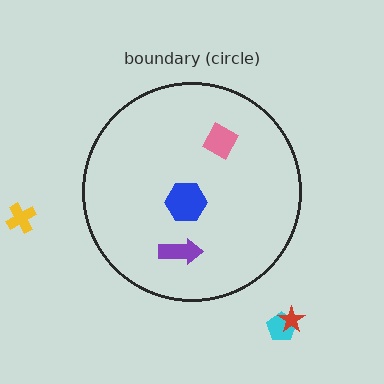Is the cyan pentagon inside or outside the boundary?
Outside.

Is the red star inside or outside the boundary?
Outside.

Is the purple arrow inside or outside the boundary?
Inside.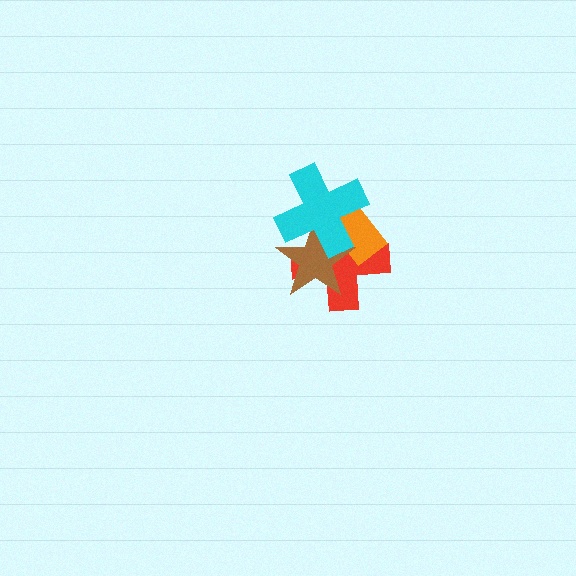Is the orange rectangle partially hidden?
Yes, it is partially covered by another shape.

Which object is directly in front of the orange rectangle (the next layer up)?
The brown star is directly in front of the orange rectangle.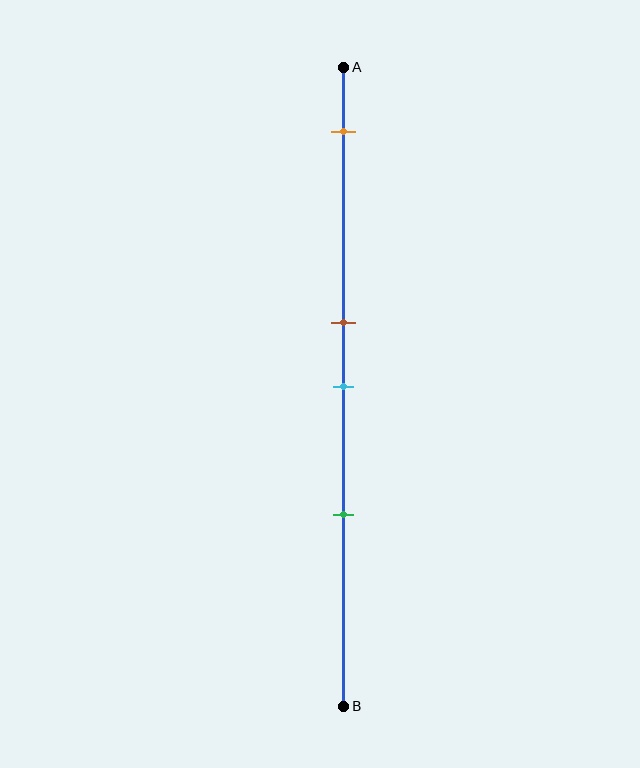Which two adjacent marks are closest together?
The brown and cyan marks are the closest adjacent pair.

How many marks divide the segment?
There are 4 marks dividing the segment.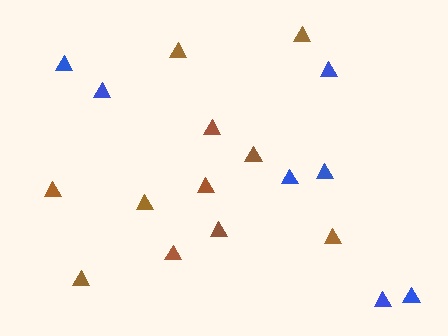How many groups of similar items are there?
There are 2 groups: one group of brown triangles (11) and one group of blue triangles (7).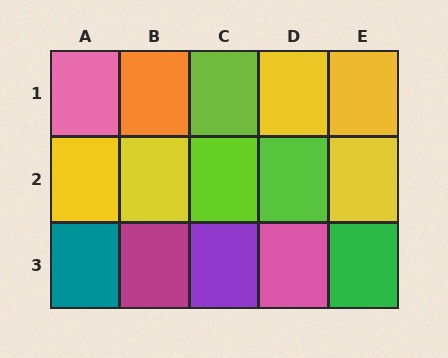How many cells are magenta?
1 cell is magenta.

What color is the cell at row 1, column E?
Yellow.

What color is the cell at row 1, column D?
Yellow.